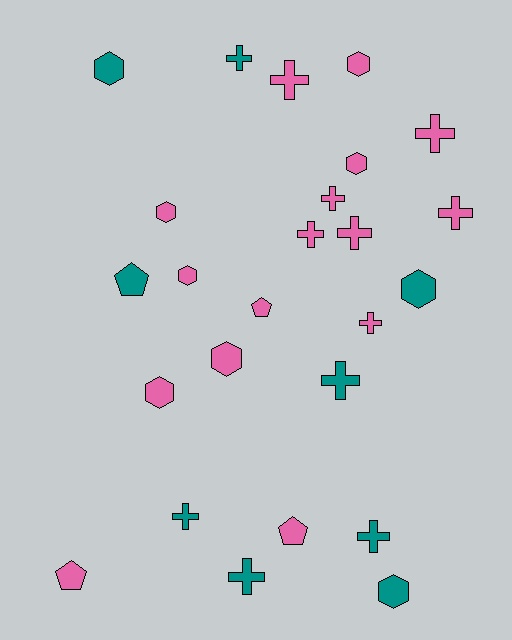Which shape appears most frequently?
Cross, with 12 objects.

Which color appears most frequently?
Pink, with 16 objects.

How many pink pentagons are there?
There are 3 pink pentagons.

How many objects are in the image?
There are 25 objects.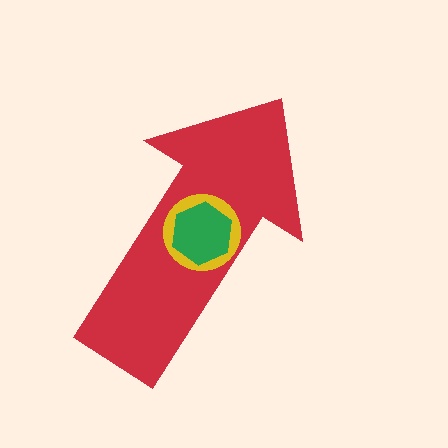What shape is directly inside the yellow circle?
The green hexagon.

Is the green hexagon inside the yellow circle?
Yes.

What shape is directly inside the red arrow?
The yellow circle.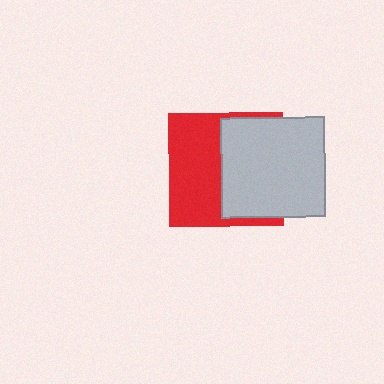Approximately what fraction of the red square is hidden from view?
Roughly 49% of the red square is hidden behind the light gray rectangle.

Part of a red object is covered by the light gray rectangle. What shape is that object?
It is a square.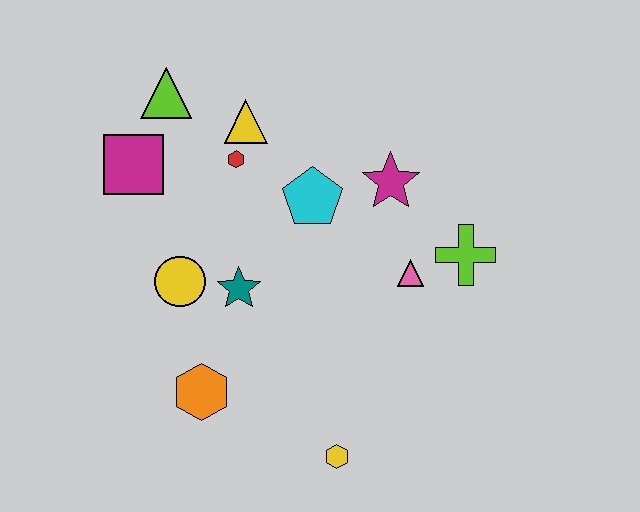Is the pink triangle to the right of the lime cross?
No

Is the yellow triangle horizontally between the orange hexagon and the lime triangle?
No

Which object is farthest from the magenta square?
The yellow hexagon is farthest from the magenta square.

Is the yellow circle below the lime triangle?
Yes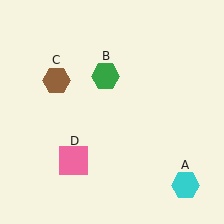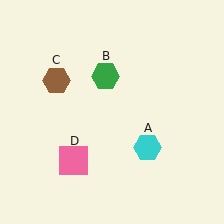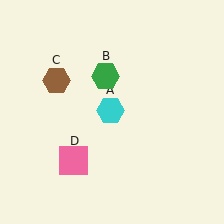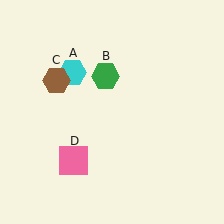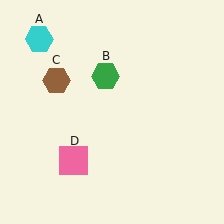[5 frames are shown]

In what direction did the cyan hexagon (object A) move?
The cyan hexagon (object A) moved up and to the left.